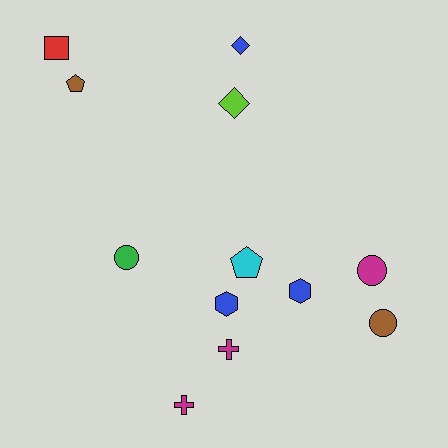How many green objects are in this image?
There is 1 green object.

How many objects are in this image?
There are 12 objects.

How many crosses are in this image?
There are 2 crosses.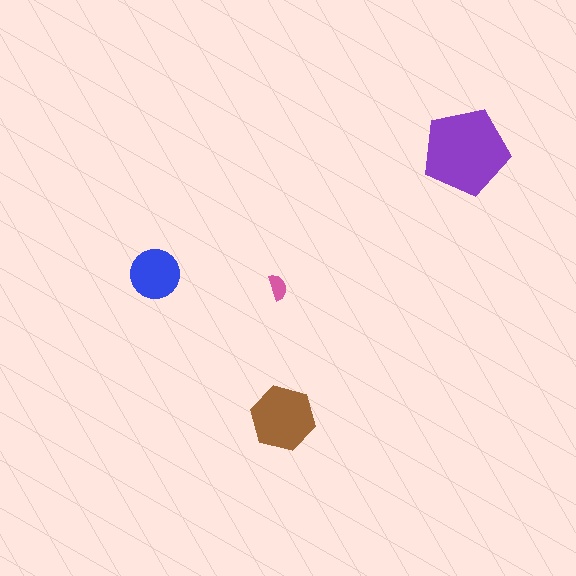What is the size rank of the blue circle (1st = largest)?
3rd.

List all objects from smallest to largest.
The pink semicircle, the blue circle, the brown hexagon, the purple pentagon.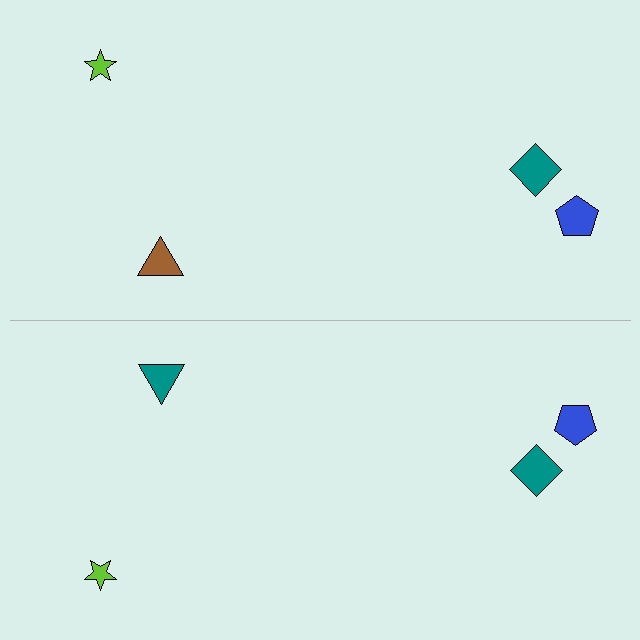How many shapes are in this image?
There are 8 shapes in this image.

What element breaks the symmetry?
The teal triangle on the bottom side breaks the symmetry — its mirror counterpart is brown.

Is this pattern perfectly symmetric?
No, the pattern is not perfectly symmetric. The teal triangle on the bottom side breaks the symmetry — its mirror counterpart is brown.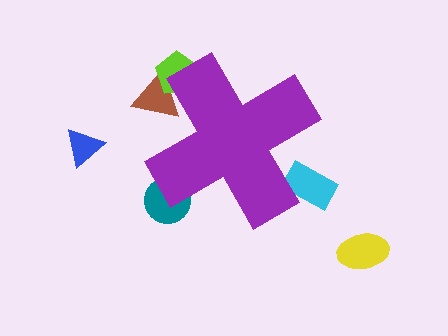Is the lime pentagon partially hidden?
Yes, the lime pentagon is partially hidden behind the purple cross.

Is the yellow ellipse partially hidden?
No, the yellow ellipse is fully visible.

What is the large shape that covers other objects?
A purple cross.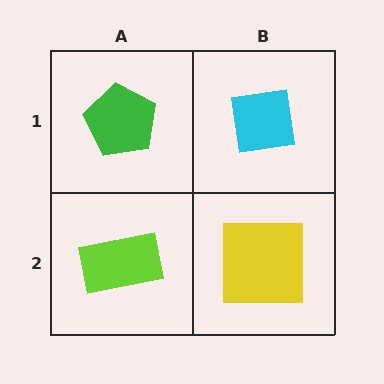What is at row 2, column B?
A yellow square.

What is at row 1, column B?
A cyan square.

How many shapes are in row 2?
2 shapes.